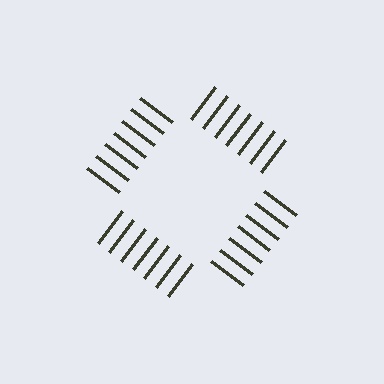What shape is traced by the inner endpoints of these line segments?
An illusory square — the line segments terminate on its edges but no continuous stroke is drawn.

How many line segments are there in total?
28 — 7 along each of the 4 edges.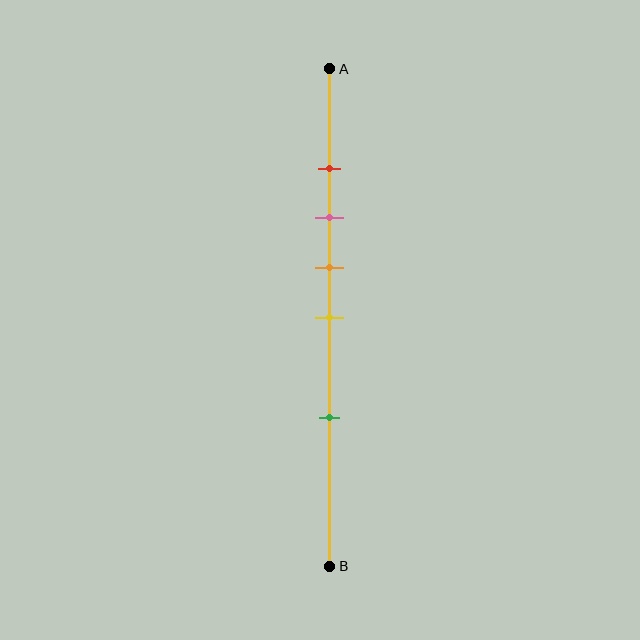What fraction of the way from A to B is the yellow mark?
The yellow mark is approximately 50% (0.5) of the way from A to B.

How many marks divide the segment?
There are 5 marks dividing the segment.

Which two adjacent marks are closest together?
The red and pink marks are the closest adjacent pair.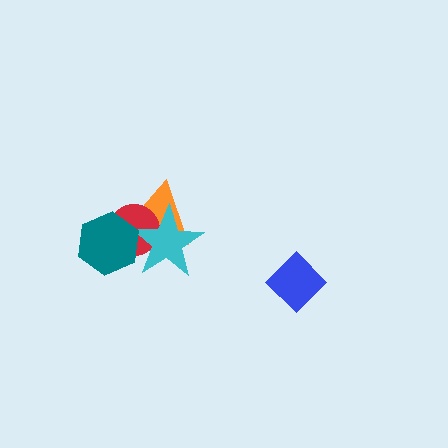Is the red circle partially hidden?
Yes, it is partially covered by another shape.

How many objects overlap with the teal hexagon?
3 objects overlap with the teal hexagon.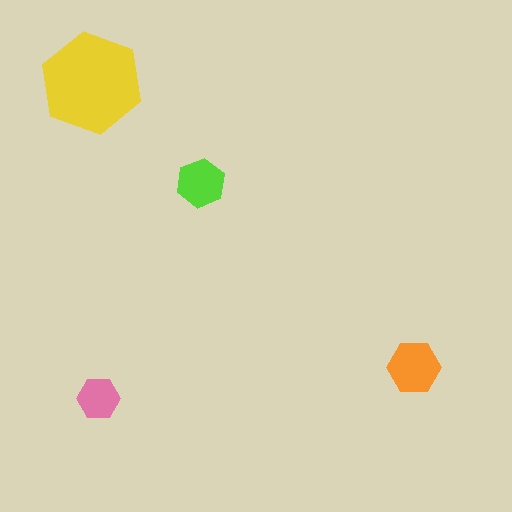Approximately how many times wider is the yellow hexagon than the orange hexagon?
About 2 times wider.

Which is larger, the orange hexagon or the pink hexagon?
The orange one.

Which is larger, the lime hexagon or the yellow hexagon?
The yellow one.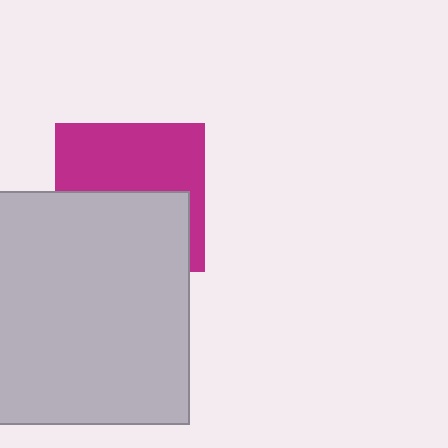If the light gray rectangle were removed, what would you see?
You would see the complete magenta square.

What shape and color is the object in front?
The object in front is a light gray rectangle.